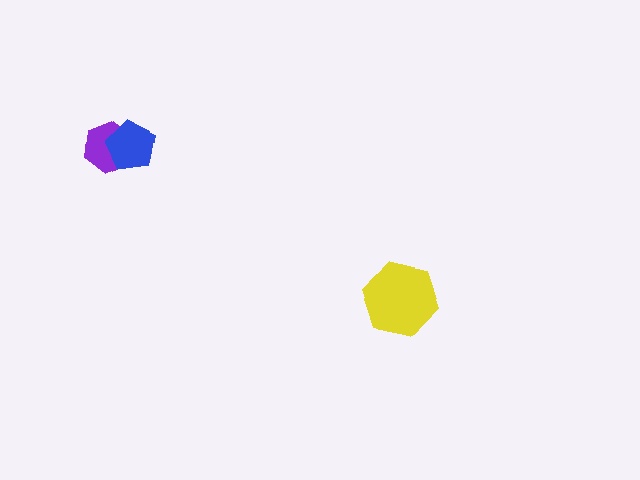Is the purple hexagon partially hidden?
Yes, it is partially covered by another shape.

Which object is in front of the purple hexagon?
The blue pentagon is in front of the purple hexagon.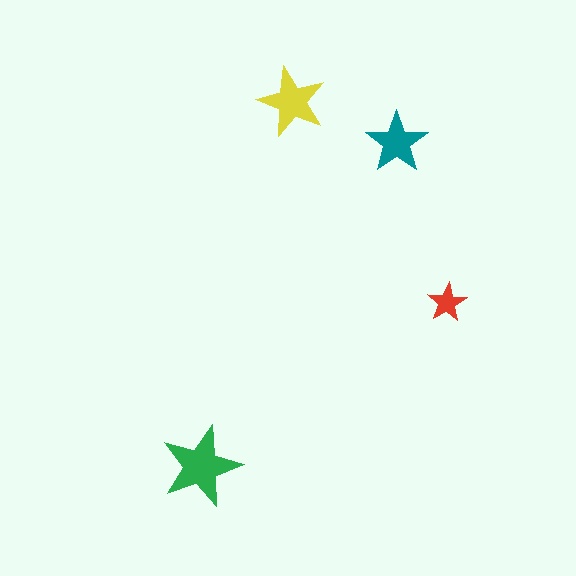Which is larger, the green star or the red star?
The green one.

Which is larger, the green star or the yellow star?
The green one.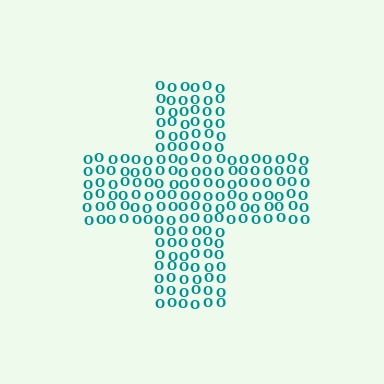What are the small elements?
The small elements are letter O's.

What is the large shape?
The large shape is a cross.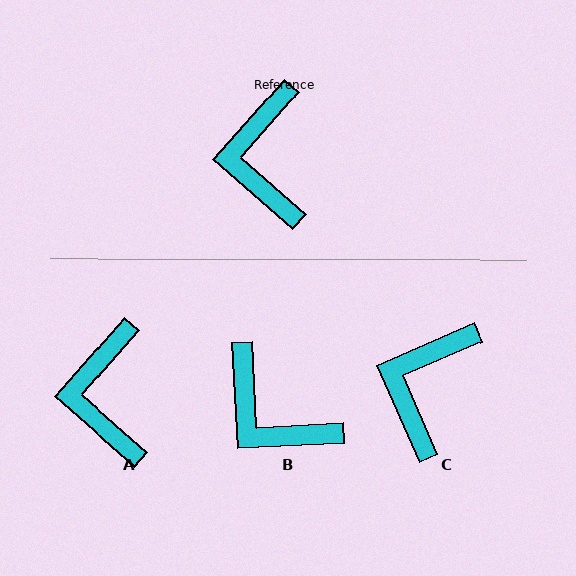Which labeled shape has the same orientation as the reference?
A.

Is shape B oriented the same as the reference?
No, it is off by about 44 degrees.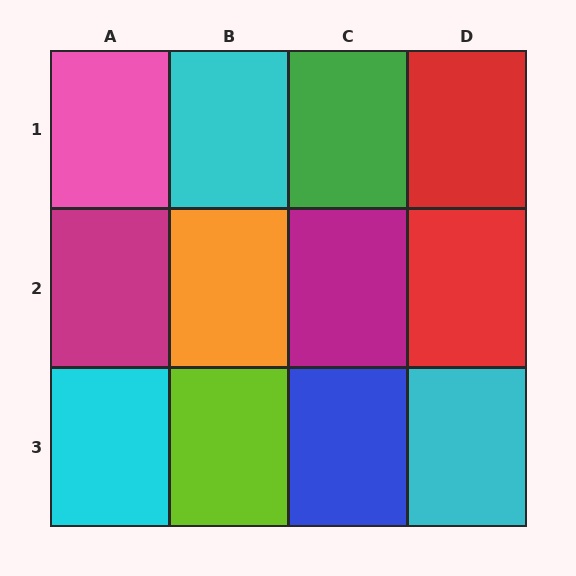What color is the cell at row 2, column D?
Red.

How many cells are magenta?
2 cells are magenta.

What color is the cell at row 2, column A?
Magenta.